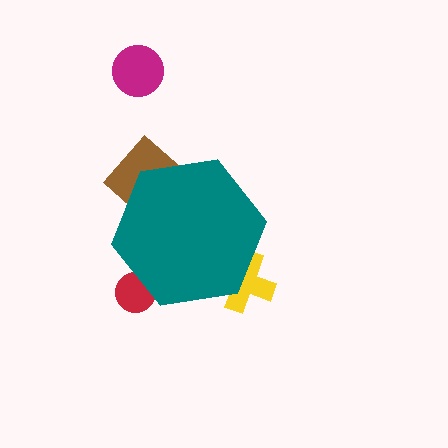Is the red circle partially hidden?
Yes, the red circle is partially hidden behind the teal hexagon.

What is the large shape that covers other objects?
A teal hexagon.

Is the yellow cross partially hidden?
Yes, the yellow cross is partially hidden behind the teal hexagon.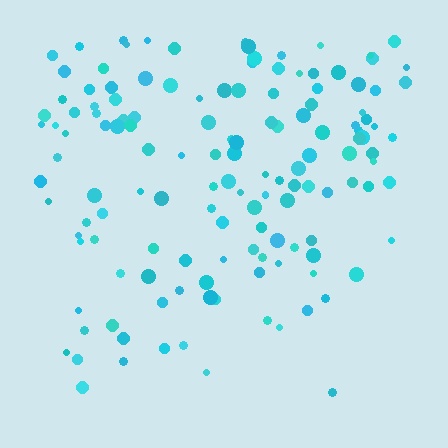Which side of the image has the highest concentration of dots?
The top.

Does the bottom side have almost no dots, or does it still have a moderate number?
Still a moderate number, just noticeably fewer than the top.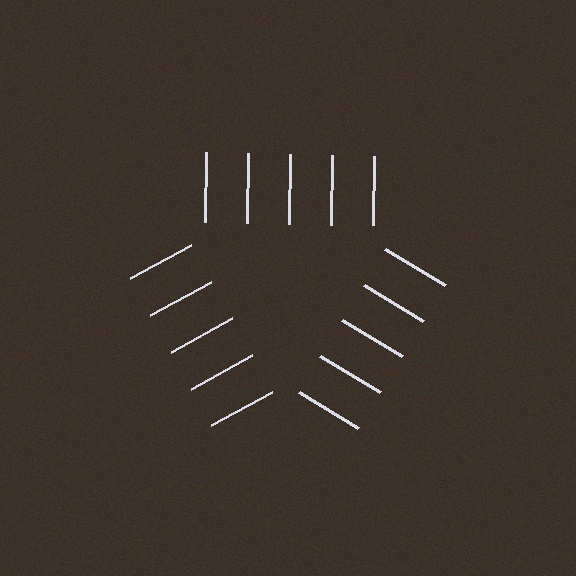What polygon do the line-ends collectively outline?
An illusory triangle — the line segments terminate on its edges but no continuous stroke is drawn.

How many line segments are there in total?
15 — 5 along each of the 3 edges.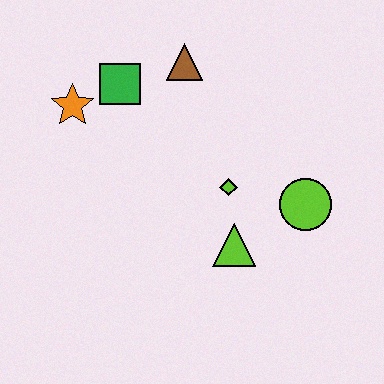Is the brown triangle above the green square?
Yes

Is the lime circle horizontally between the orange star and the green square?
No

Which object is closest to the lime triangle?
The lime diamond is closest to the lime triangle.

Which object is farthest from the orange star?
The lime circle is farthest from the orange star.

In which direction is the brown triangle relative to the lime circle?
The brown triangle is above the lime circle.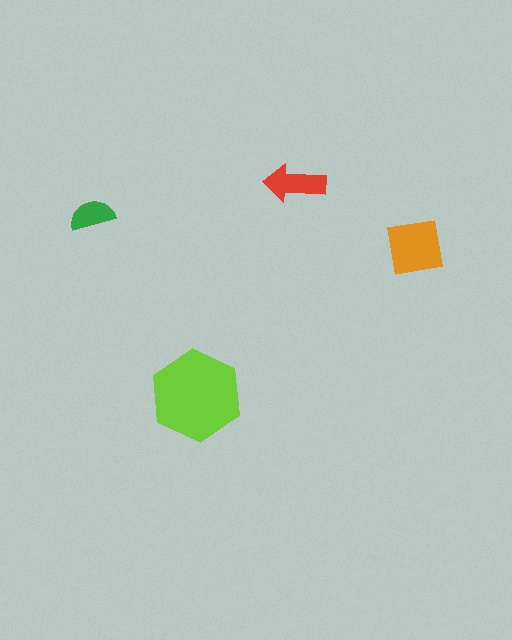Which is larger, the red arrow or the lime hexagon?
The lime hexagon.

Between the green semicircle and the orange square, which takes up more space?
The orange square.